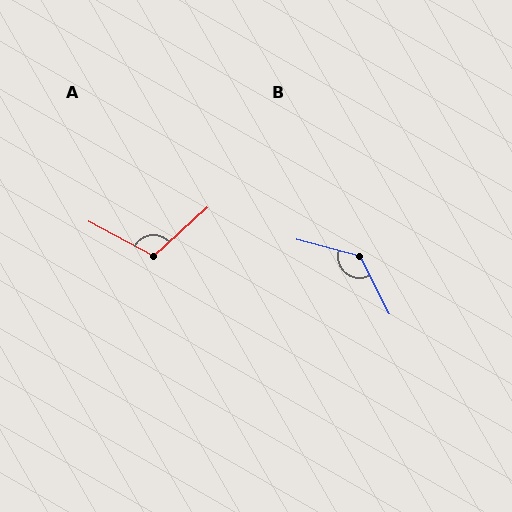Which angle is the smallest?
A, at approximately 109 degrees.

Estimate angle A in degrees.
Approximately 109 degrees.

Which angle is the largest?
B, at approximately 132 degrees.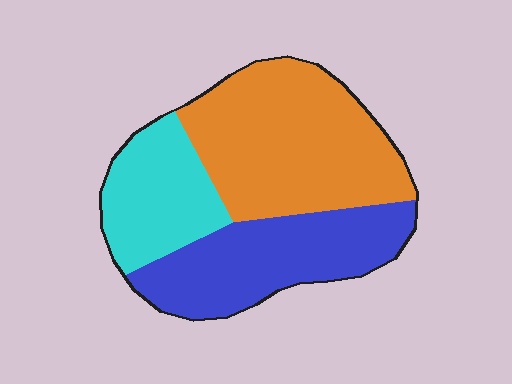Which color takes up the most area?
Orange, at roughly 45%.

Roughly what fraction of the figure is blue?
Blue takes up about one third (1/3) of the figure.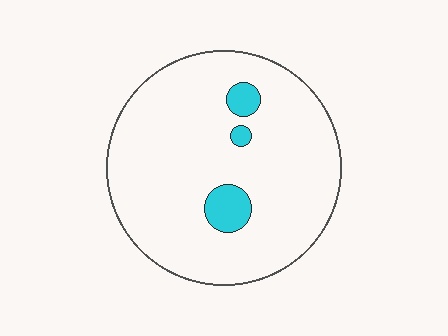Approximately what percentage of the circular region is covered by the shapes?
Approximately 5%.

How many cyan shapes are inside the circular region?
3.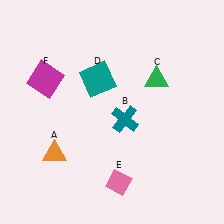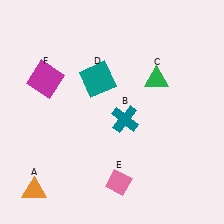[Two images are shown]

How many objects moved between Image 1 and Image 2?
1 object moved between the two images.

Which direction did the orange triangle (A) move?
The orange triangle (A) moved down.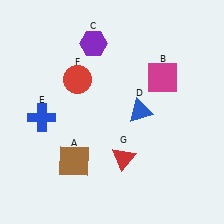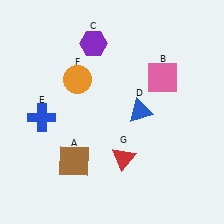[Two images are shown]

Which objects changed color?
B changed from magenta to pink. F changed from red to orange.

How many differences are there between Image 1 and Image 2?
There are 2 differences between the two images.